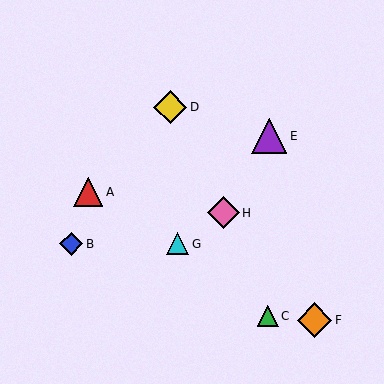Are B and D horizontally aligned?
No, B is at y≈244 and D is at y≈107.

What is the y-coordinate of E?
Object E is at y≈136.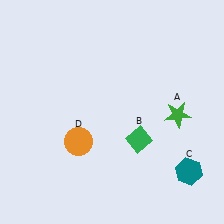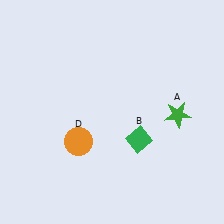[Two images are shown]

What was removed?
The teal hexagon (C) was removed in Image 2.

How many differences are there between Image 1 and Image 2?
There is 1 difference between the two images.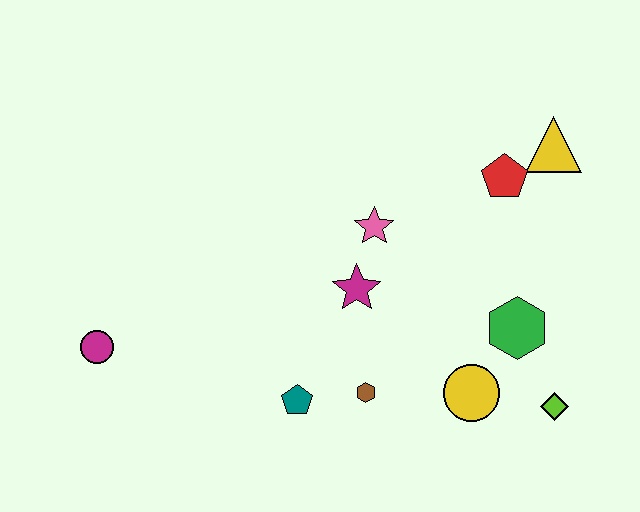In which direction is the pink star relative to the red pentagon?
The pink star is to the left of the red pentagon.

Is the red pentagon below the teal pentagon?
No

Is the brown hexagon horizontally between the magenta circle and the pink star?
Yes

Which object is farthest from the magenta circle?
The yellow triangle is farthest from the magenta circle.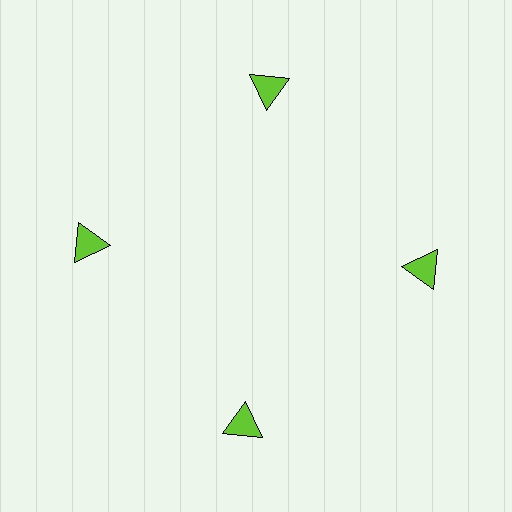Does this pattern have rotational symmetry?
Yes, this pattern has 4-fold rotational symmetry. It looks the same after rotating 90 degrees around the center.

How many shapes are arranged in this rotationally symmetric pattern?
There are 4 shapes, arranged in 4 groups of 1.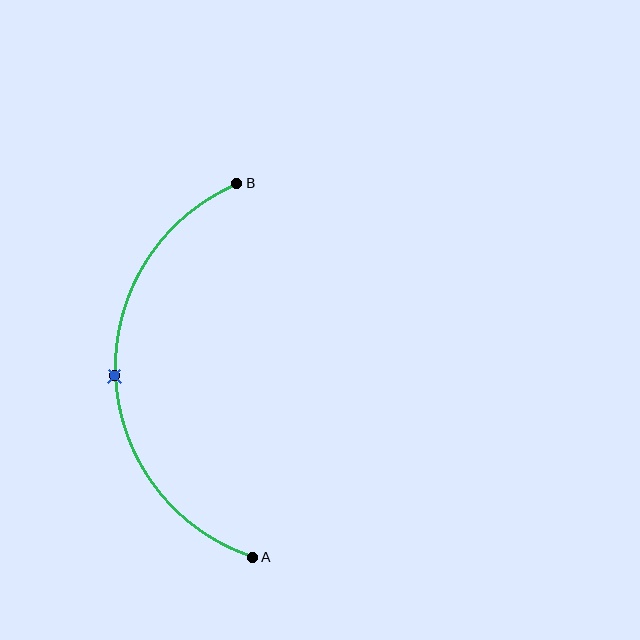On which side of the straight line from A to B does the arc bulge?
The arc bulges to the left of the straight line connecting A and B.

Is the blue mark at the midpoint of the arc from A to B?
Yes. The blue mark lies on the arc at equal arc-length from both A and B — it is the arc midpoint.